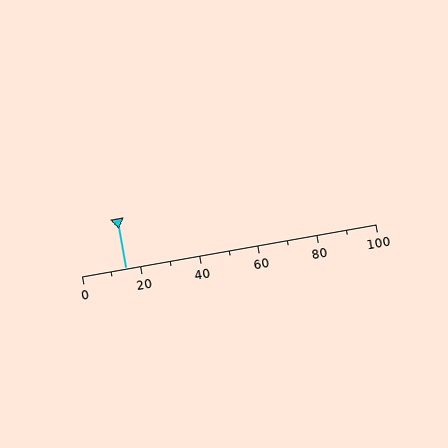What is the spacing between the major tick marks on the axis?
The major ticks are spaced 20 apart.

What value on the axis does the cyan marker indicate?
The marker indicates approximately 15.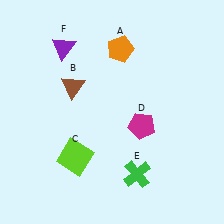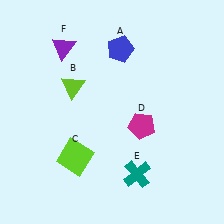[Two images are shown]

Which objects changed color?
A changed from orange to blue. B changed from brown to lime. E changed from green to teal.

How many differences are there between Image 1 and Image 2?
There are 3 differences between the two images.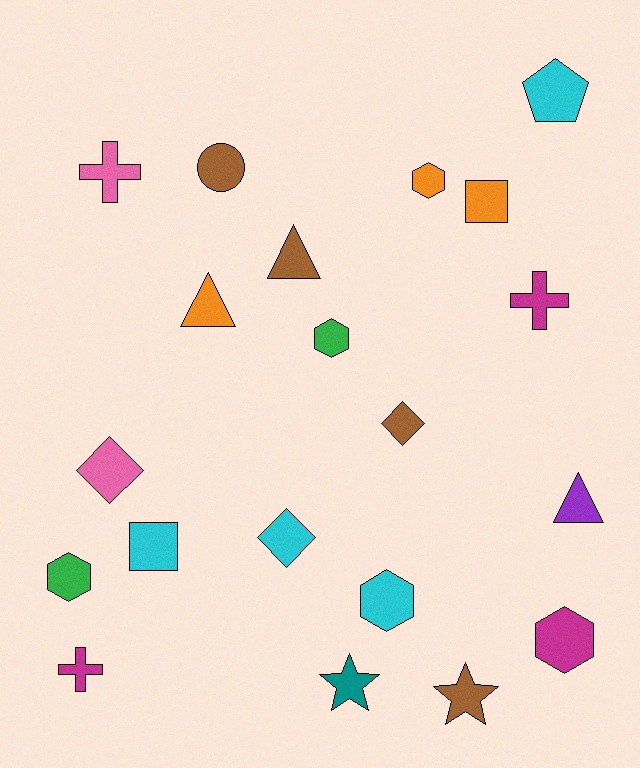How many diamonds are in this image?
There are 3 diamonds.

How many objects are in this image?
There are 20 objects.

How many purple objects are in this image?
There is 1 purple object.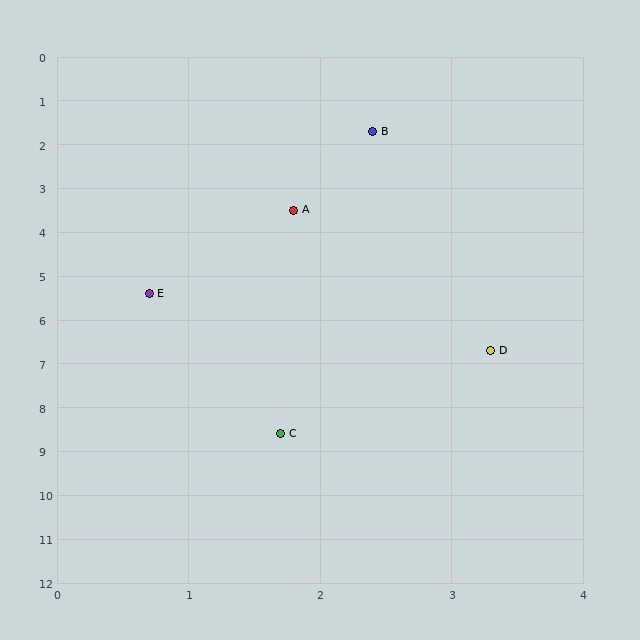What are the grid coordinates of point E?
Point E is at approximately (0.7, 5.4).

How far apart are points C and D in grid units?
Points C and D are about 2.5 grid units apart.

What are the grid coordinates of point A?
Point A is at approximately (1.8, 3.5).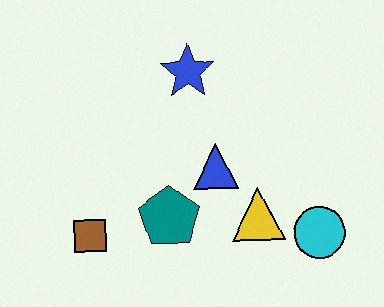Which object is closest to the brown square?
The teal pentagon is closest to the brown square.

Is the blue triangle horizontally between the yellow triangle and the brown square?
Yes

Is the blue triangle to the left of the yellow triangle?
Yes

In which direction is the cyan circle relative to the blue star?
The cyan circle is below the blue star.